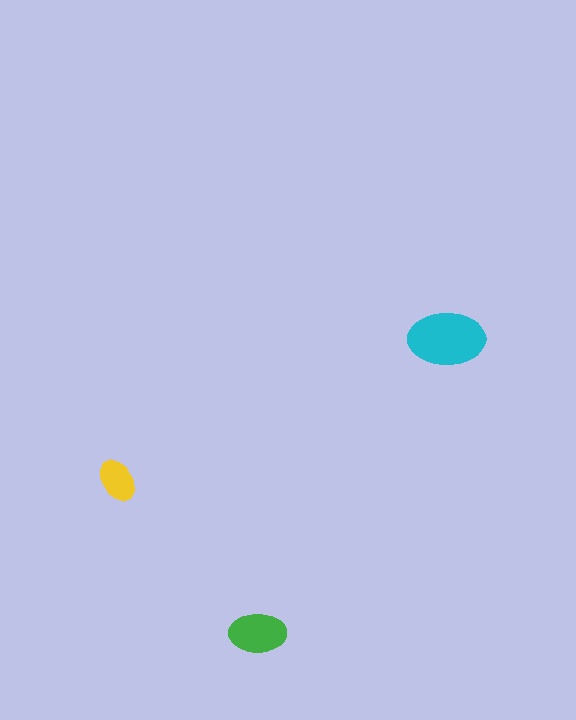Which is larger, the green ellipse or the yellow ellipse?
The green one.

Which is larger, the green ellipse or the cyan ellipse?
The cyan one.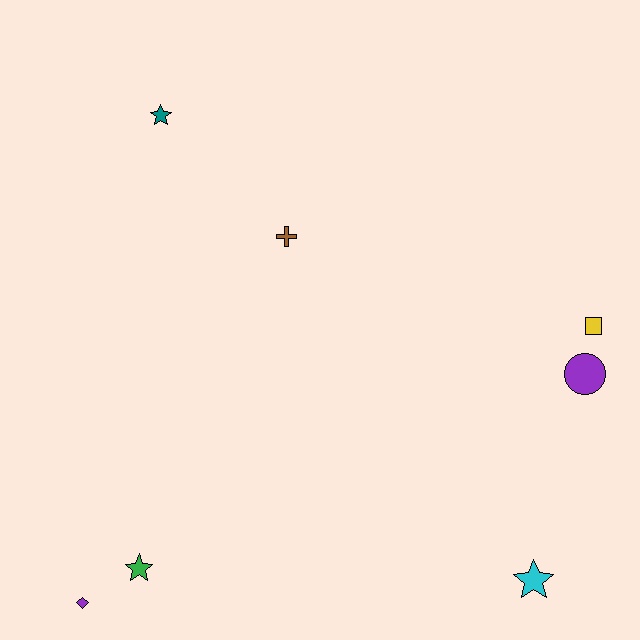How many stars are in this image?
There are 3 stars.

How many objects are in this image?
There are 7 objects.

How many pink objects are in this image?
There are no pink objects.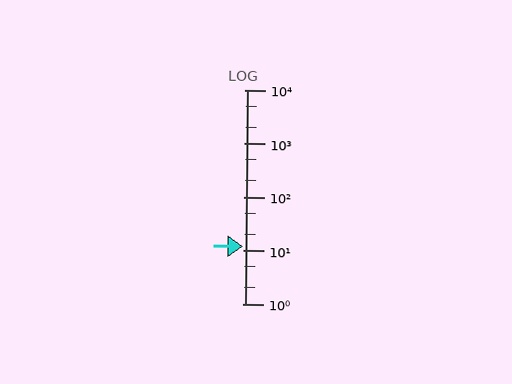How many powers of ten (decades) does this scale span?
The scale spans 4 decades, from 1 to 10000.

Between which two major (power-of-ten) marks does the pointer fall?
The pointer is between 10 and 100.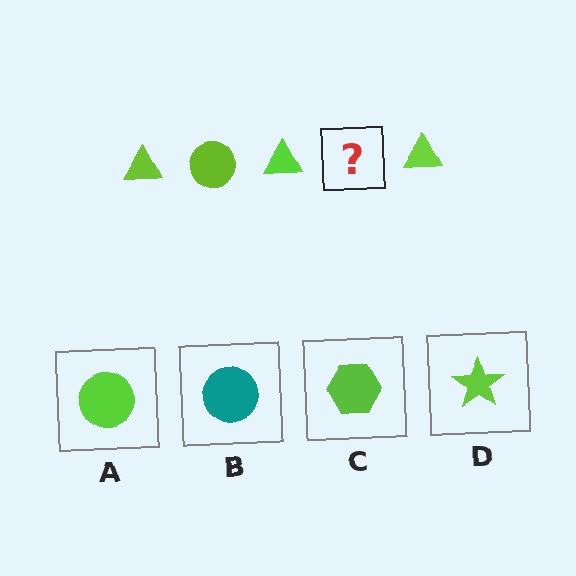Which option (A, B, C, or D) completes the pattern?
A.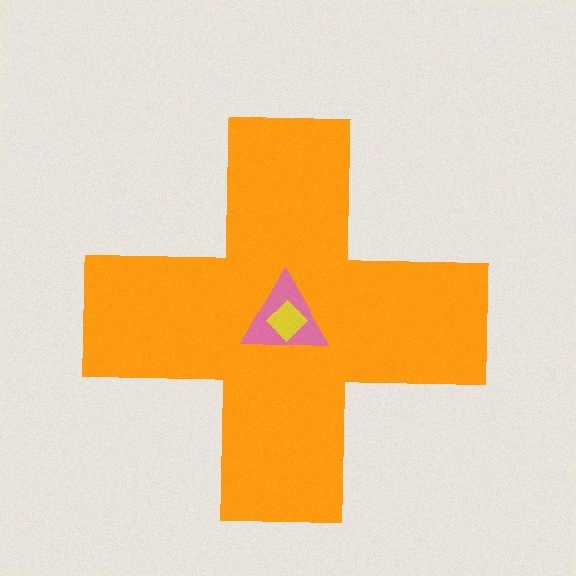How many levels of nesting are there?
3.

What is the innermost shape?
The yellow diamond.